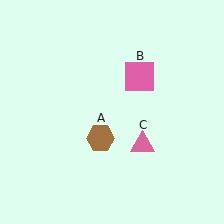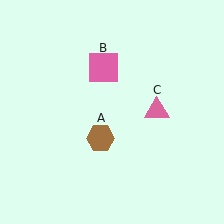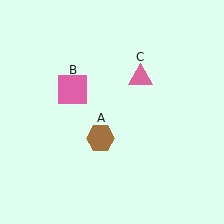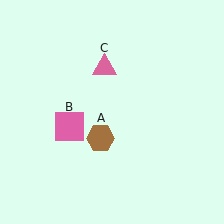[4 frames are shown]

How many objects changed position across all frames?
2 objects changed position: pink square (object B), pink triangle (object C).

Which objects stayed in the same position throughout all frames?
Brown hexagon (object A) remained stationary.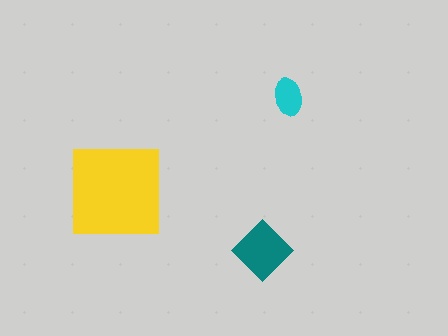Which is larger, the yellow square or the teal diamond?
The yellow square.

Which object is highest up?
The cyan ellipse is topmost.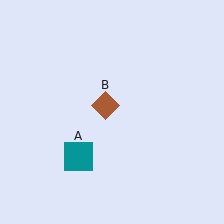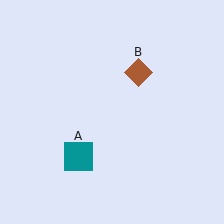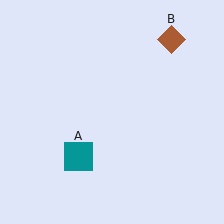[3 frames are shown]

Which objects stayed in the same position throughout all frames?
Teal square (object A) remained stationary.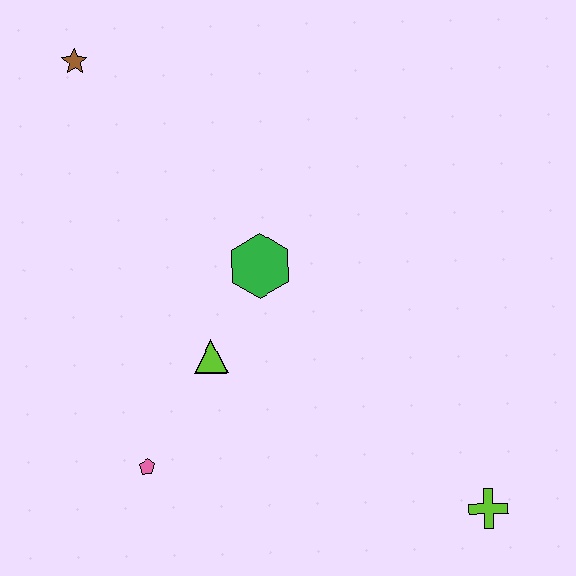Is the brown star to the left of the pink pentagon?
Yes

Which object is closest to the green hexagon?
The lime triangle is closest to the green hexagon.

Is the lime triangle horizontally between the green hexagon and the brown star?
Yes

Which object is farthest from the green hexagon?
The lime cross is farthest from the green hexagon.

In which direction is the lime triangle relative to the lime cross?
The lime triangle is to the left of the lime cross.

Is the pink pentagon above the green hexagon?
No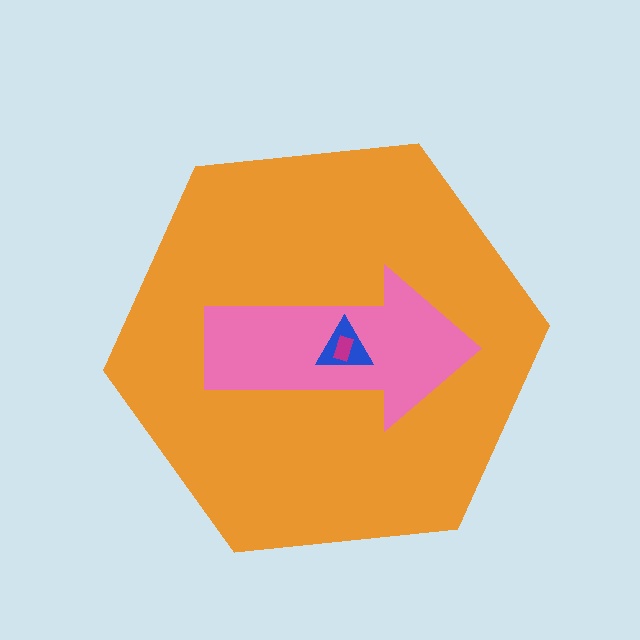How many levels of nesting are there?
4.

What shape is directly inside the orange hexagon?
The pink arrow.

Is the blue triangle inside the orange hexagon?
Yes.